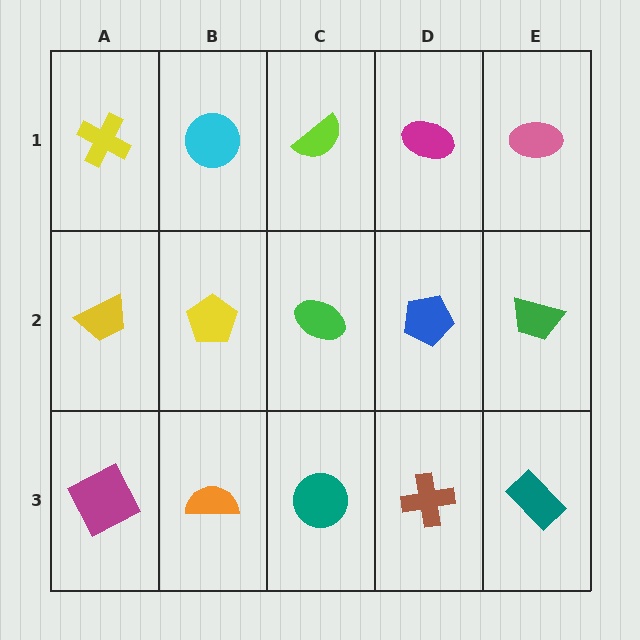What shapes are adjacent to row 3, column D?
A blue pentagon (row 2, column D), a teal circle (row 3, column C), a teal rectangle (row 3, column E).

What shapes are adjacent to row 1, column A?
A yellow trapezoid (row 2, column A), a cyan circle (row 1, column B).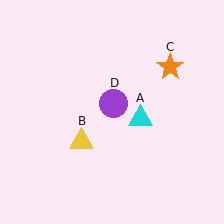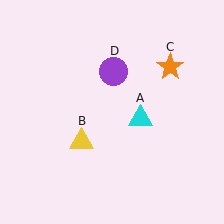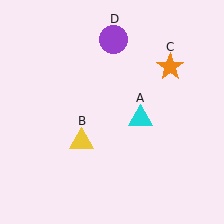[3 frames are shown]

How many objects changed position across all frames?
1 object changed position: purple circle (object D).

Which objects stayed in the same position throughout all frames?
Cyan triangle (object A) and yellow triangle (object B) and orange star (object C) remained stationary.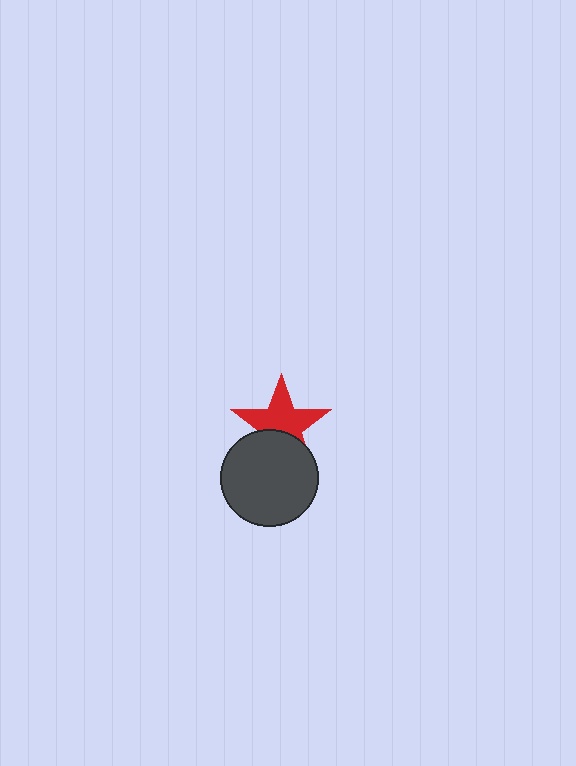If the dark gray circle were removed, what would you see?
You would see the complete red star.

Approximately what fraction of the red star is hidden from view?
Roughly 38% of the red star is hidden behind the dark gray circle.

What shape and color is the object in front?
The object in front is a dark gray circle.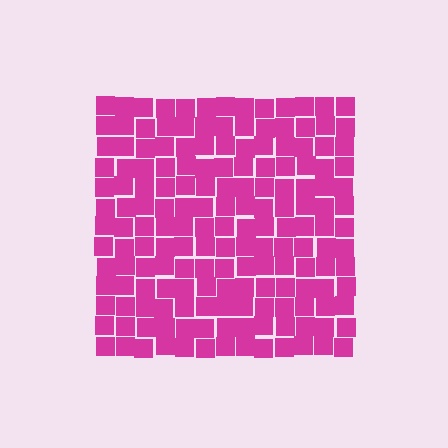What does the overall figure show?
The overall figure shows a square.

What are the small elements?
The small elements are squares.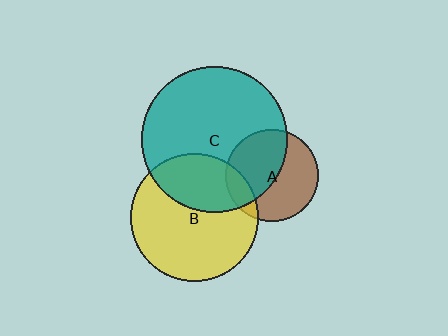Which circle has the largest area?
Circle C (teal).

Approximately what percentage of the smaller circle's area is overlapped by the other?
Approximately 50%.